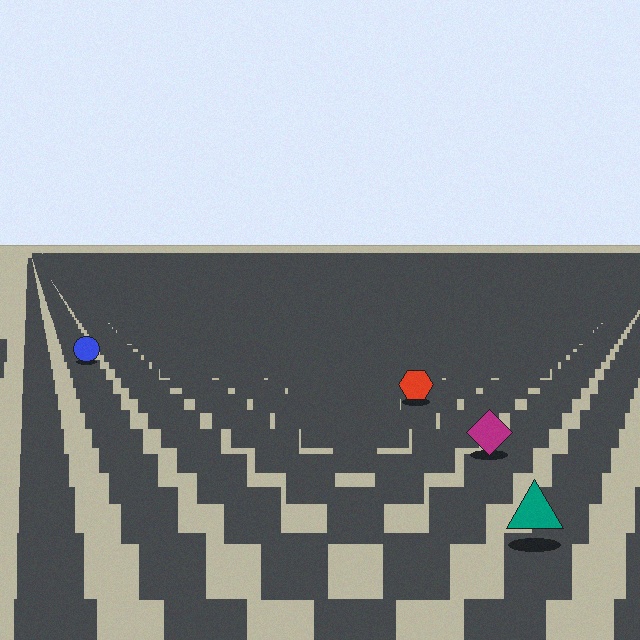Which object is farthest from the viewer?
The blue circle is farthest from the viewer. It appears smaller and the ground texture around it is denser.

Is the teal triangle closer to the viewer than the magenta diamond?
Yes. The teal triangle is closer — you can tell from the texture gradient: the ground texture is coarser near it.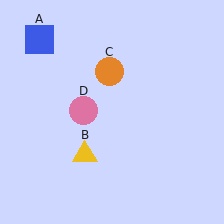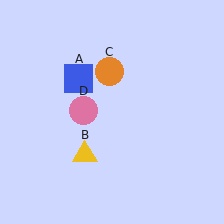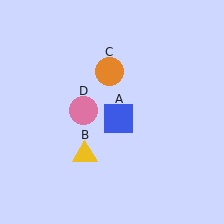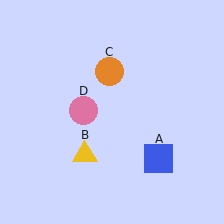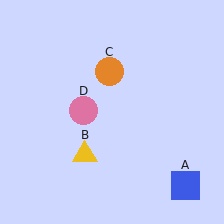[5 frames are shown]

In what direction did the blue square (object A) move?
The blue square (object A) moved down and to the right.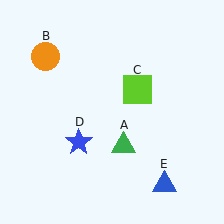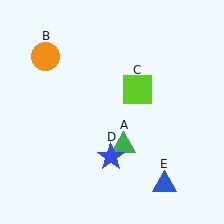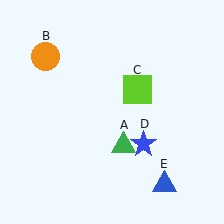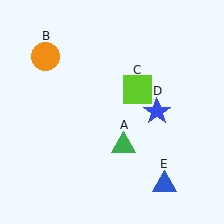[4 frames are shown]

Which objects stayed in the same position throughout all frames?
Green triangle (object A) and orange circle (object B) and lime square (object C) and blue triangle (object E) remained stationary.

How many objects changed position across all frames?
1 object changed position: blue star (object D).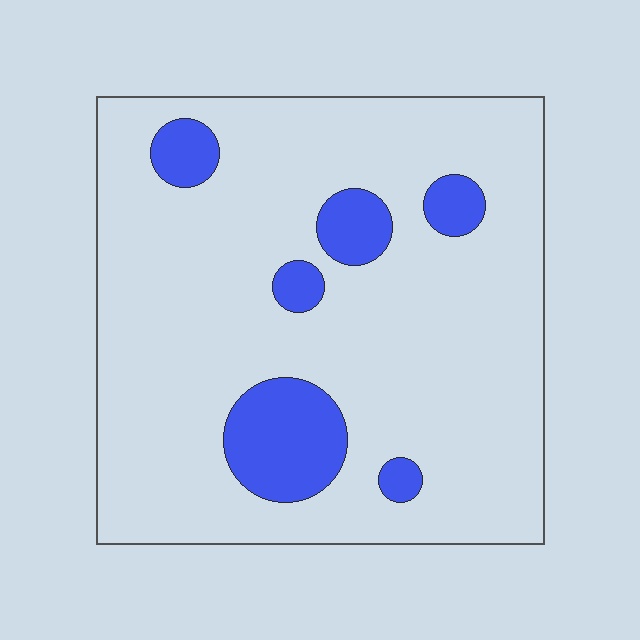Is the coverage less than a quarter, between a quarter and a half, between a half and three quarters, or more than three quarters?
Less than a quarter.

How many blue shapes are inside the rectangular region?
6.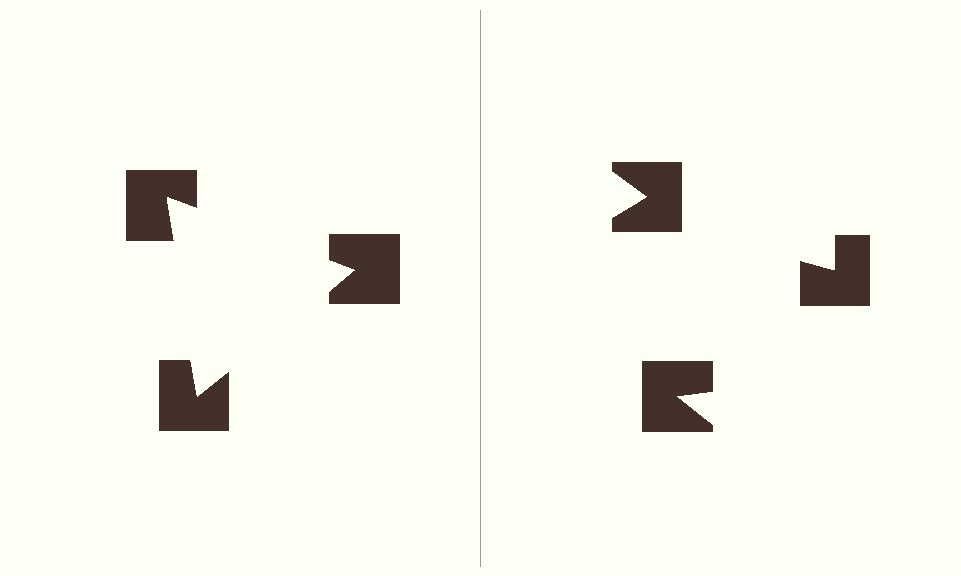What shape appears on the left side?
An illusory triangle.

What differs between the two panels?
The notched squares are positioned identically on both sides; only the wedge orientations differ. On the left they align to a triangle; on the right they are misaligned.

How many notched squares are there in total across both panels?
6 — 3 on each side.